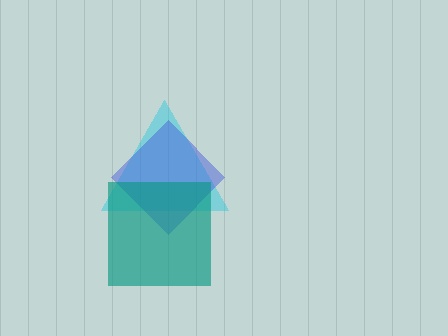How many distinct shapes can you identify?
There are 3 distinct shapes: a cyan triangle, a blue diamond, a teal square.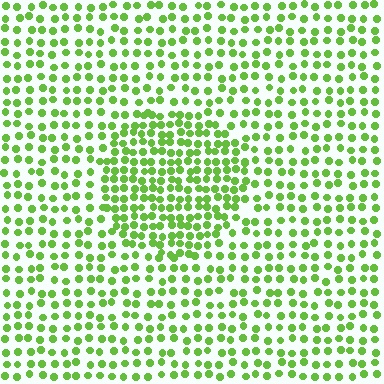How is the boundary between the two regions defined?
The boundary is defined by a change in element density (approximately 1.7x ratio). All elements are the same color, size, and shape.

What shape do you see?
I see a circle.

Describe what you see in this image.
The image contains small lime elements arranged at two different densities. A circle-shaped region is visible where the elements are more densely packed than the surrounding area.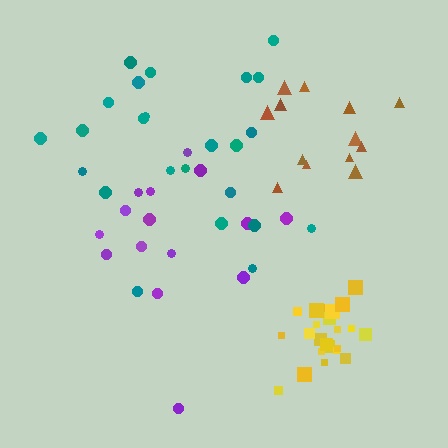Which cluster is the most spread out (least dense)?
Purple.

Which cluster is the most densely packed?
Yellow.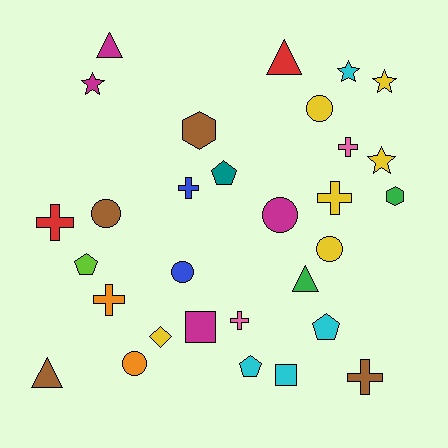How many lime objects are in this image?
There is 1 lime object.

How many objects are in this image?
There are 30 objects.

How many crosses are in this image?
There are 7 crosses.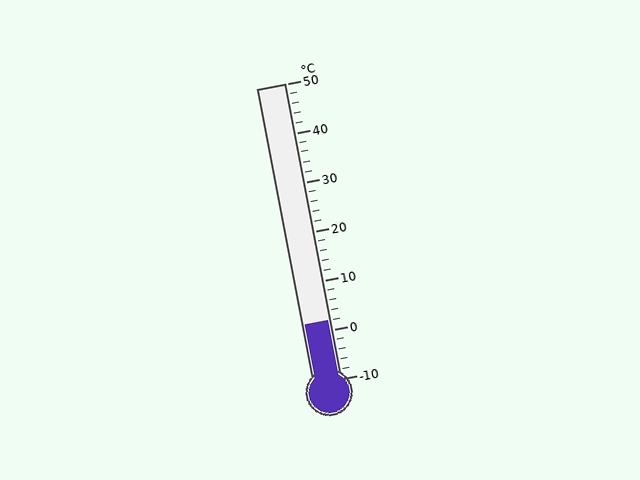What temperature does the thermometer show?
The thermometer shows approximately 2°C.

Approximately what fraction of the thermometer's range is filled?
The thermometer is filled to approximately 20% of its range.